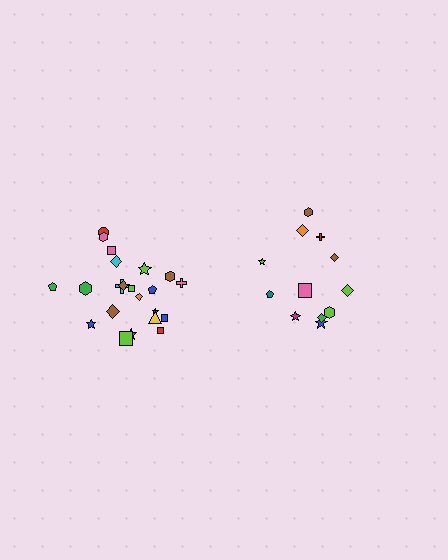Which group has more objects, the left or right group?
The left group.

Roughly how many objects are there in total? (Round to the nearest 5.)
Roughly 35 objects in total.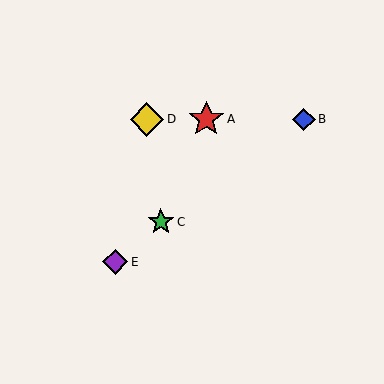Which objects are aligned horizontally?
Objects A, B, D are aligned horizontally.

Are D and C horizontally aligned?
No, D is at y≈119 and C is at y≈222.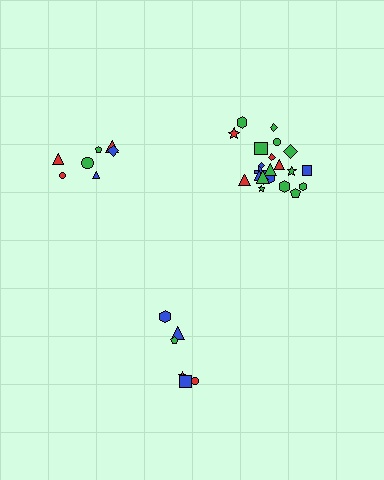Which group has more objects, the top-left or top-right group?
The top-right group.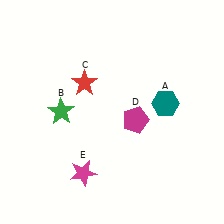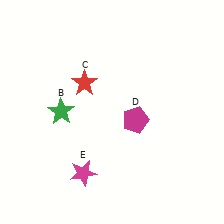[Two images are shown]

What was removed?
The teal hexagon (A) was removed in Image 2.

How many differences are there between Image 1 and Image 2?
There is 1 difference between the two images.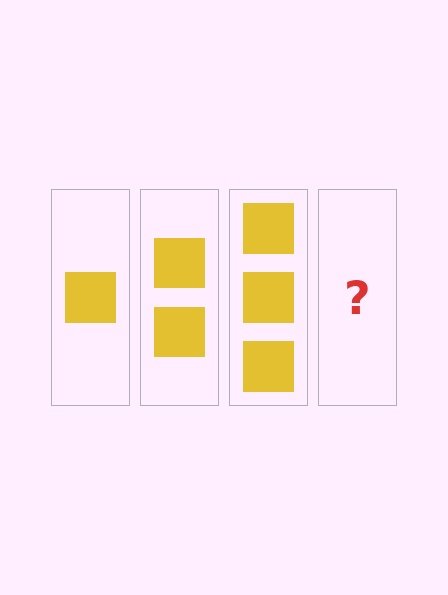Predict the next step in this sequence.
The next step is 4 squares.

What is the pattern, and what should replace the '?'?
The pattern is that each step adds one more square. The '?' should be 4 squares.